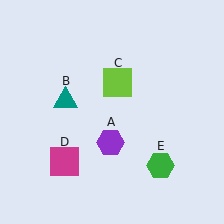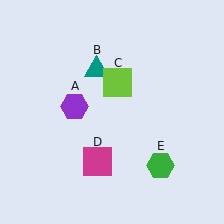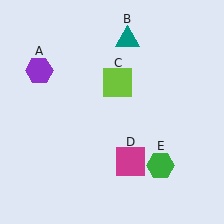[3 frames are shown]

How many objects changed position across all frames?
3 objects changed position: purple hexagon (object A), teal triangle (object B), magenta square (object D).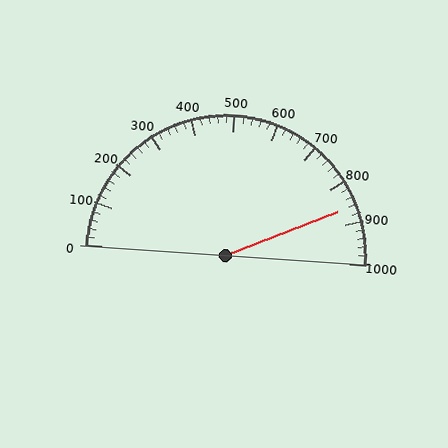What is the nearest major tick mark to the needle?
The nearest major tick mark is 900.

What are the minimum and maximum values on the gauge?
The gauge ranges from 0 to 1000.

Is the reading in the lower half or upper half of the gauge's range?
The reading is in the upper half of the range (0 to 1000).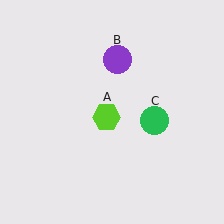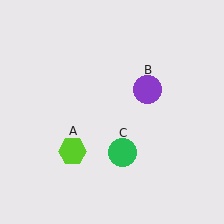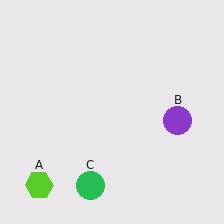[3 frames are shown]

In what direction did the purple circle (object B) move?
The purple circle (object B) moved down and to the right.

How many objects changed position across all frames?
3 objects changed position: lime hexagon (object A), purple circle (object B), green circle (object C).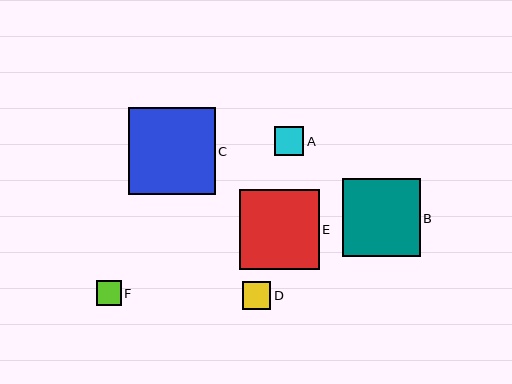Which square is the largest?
Square C is the largest with a size of approximately 87 pixels.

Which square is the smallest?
Square F is the smallest with a size of approximately 25 pixels.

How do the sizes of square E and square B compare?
Square E and square B are approximately the same size.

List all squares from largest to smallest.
From largest to smallest: C, E, B, A, D, F.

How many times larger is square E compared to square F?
Square E is approximately 3.2 times the size of square F.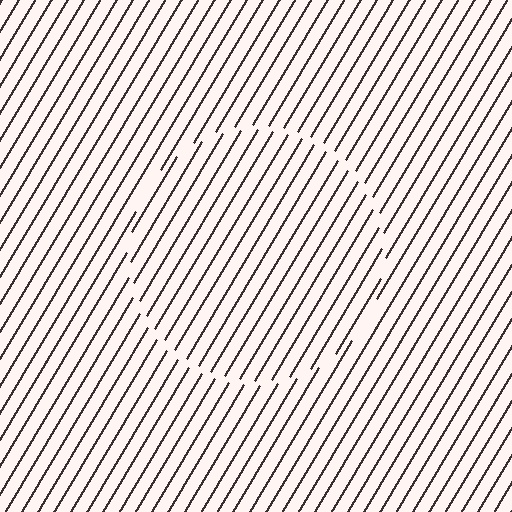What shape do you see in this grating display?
An illusory circle. The interior of the shape contains the same grating, shifted by half a period — the contour is defined by the phase discontinuity where line-ends from the inner and outer gratings abut.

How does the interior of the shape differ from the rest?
The interior of the shape contains the same grating, shifted by half a period — the contour is defined by the phase discontinuity where line-ends from the inner and outer gratings abut.